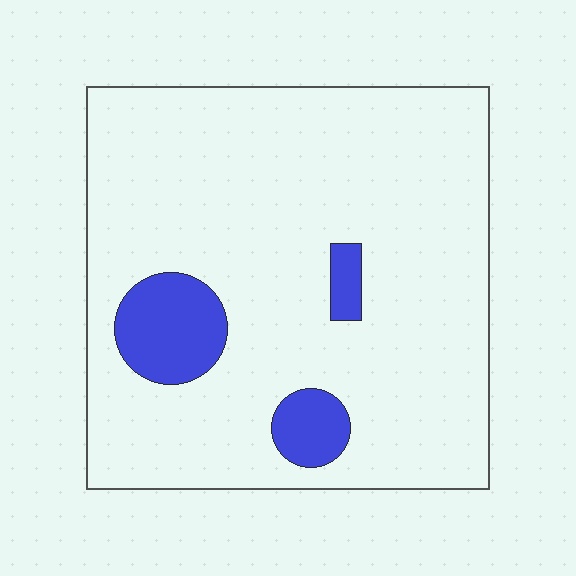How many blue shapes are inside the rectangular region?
3.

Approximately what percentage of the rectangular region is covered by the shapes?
Approximately 10%.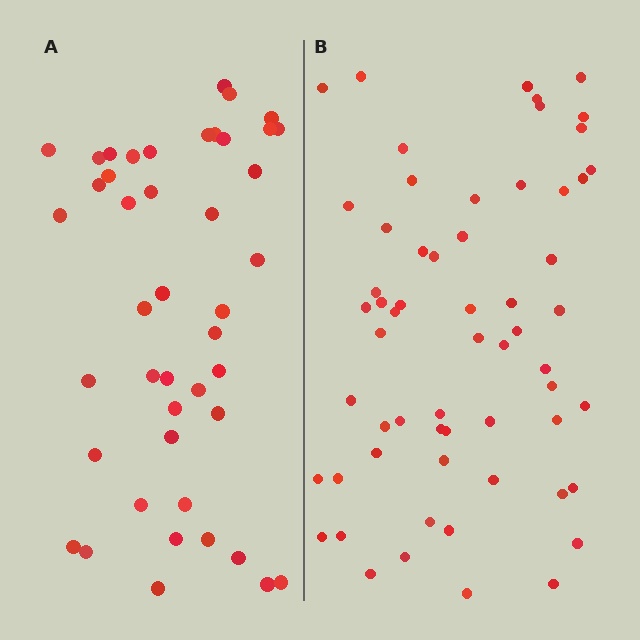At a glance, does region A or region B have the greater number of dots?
Region B (the right region) has more dots.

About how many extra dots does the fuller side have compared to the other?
Region B has approximately 15 more dots than region A.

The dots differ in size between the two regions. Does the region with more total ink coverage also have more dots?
No. Region A has more total ink coverage because its dots are larger, but region B actually contains more individual dots. Total area can be misleading — the number of items is what matters here.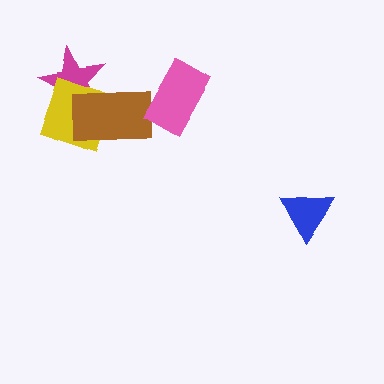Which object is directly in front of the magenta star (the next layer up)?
The yellow square is directly in front of the magenta star.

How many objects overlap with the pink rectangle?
0 objects overlap with the pink rectangle.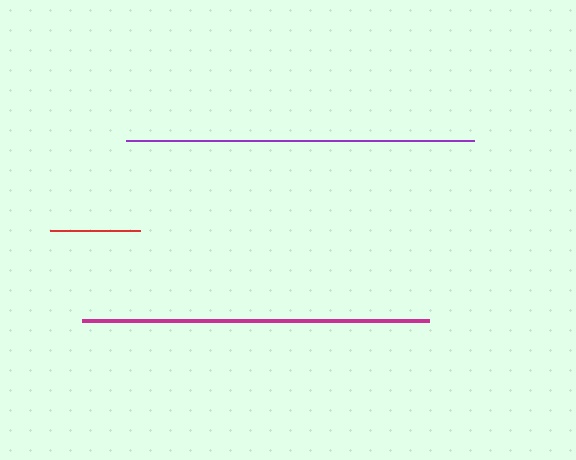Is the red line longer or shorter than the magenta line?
The magenta line is longer than the red line.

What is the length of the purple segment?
The purple segment is approximately 347 pixels long.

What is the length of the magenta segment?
The magenta segment is approximately 348 pixels long.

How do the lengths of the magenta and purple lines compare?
The magenta and purple lines are approximately the same length.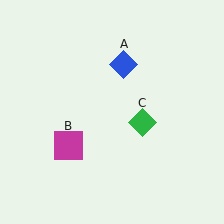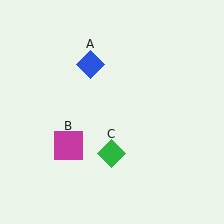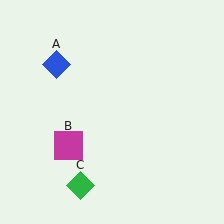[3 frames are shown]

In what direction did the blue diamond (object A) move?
The blue diamond (object A) moved left.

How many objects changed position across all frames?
2 objects changed position: blue diamond (object A), green diamond (object C).